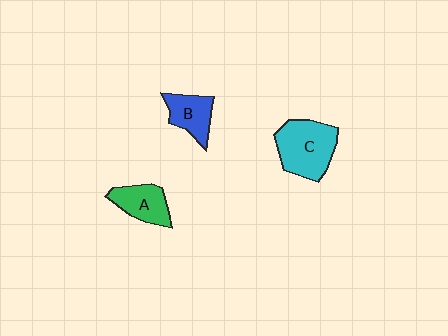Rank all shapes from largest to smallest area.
From largest to smallest: C (cyan), A (green), B (blue).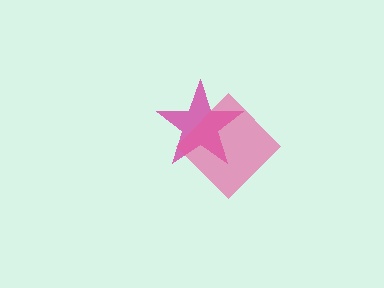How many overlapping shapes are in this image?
There are 2 overlapping shapes in the image.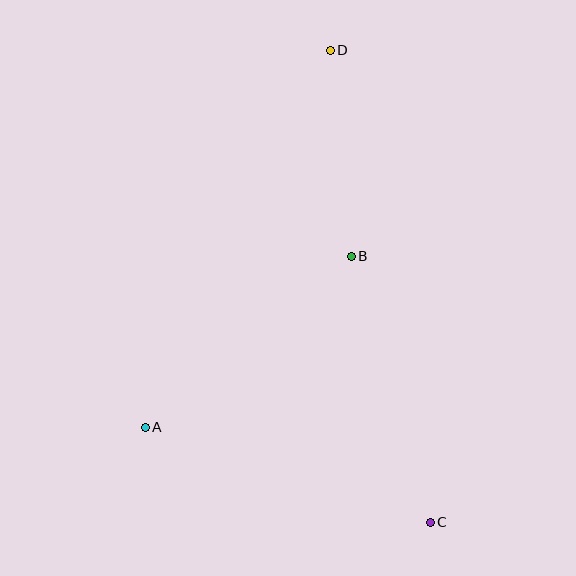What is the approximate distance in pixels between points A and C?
The distance between A and C is approximately 300 pixels.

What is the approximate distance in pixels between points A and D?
The distance between A and D is approximately 420 pixels.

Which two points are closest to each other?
Points B and D are closest to each other.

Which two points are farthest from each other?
Points C and D are farthest from each other.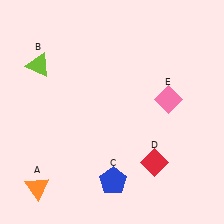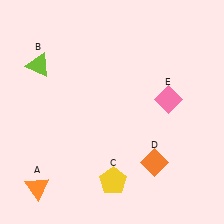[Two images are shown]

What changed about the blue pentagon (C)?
In Image 1, C is blue. In Image 2, it changed to yellow.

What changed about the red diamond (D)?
In Image 1, D is red. In Image 2, it changed to orange.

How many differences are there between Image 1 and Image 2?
There are 2 differences between the two images.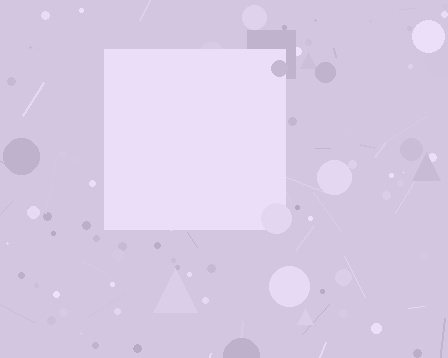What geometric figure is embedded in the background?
A square is embedded in the background.